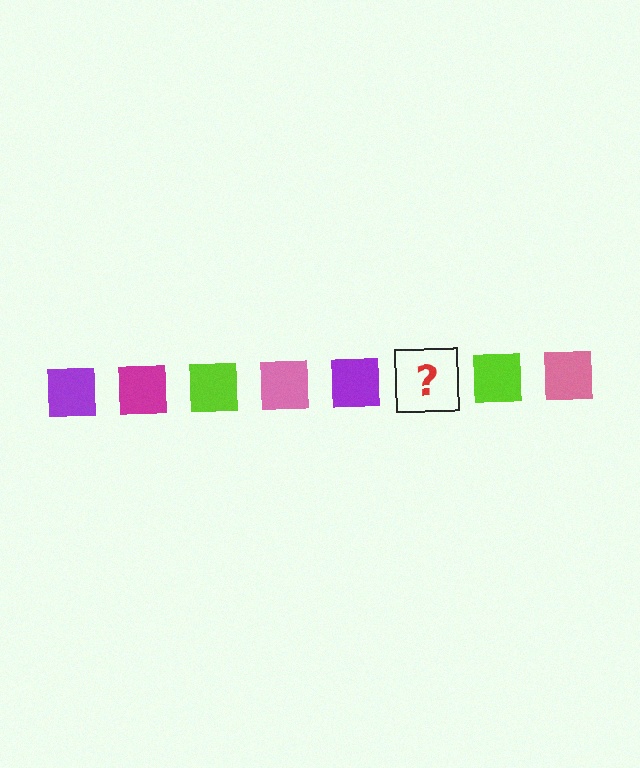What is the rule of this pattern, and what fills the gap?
The rule is that the pattern cycles through purple, magenta, lime, pink squares. The gap should be filled with a magenta square.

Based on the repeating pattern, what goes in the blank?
The blank should be a magenta square.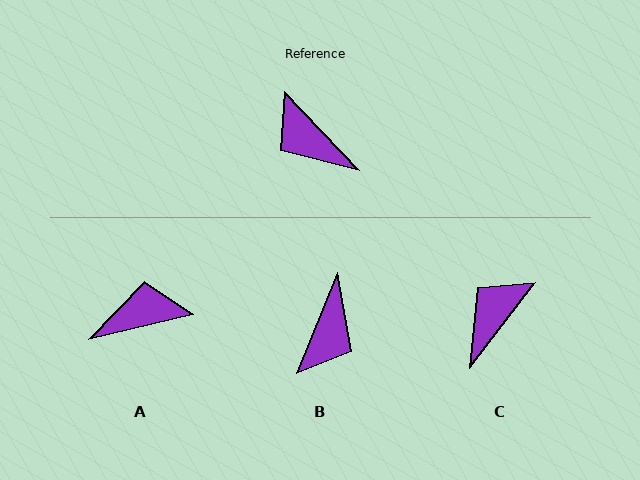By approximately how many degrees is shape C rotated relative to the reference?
Approximately 81 degrees clockwise.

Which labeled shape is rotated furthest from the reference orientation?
A, about 120 degrees away.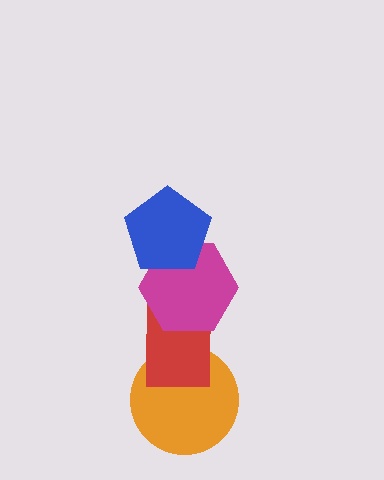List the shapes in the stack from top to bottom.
From top to bottom: the blue pentagon, the magenta hexagon, the red rectangle, the orange circle.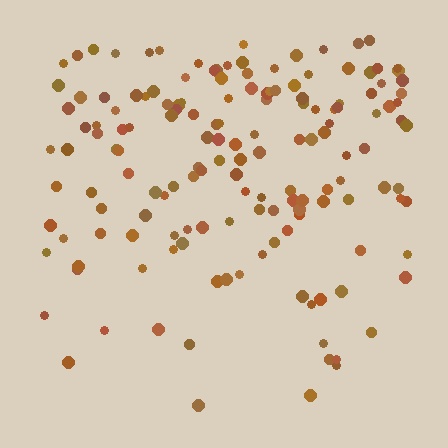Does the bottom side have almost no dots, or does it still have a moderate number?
Still a moderate number, just noticeably fewer than the top.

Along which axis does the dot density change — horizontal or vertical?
Vertical.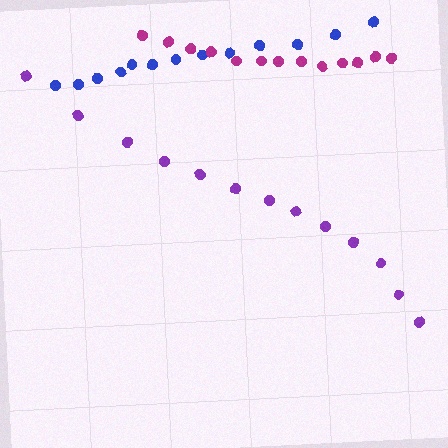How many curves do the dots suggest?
There are 3 distinct paths.